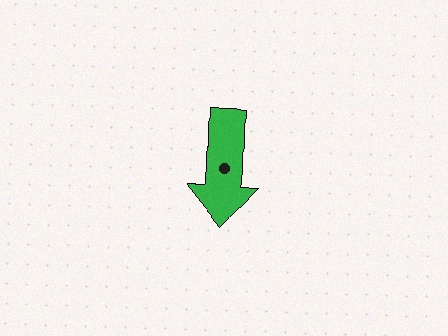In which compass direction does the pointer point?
South.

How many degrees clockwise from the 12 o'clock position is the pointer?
Approximately 182 degrees.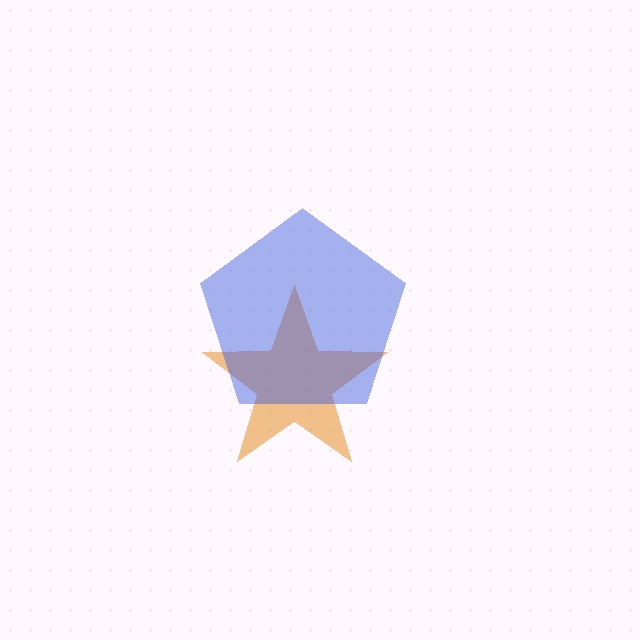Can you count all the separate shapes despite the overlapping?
Yes, there are 2 separate shapes.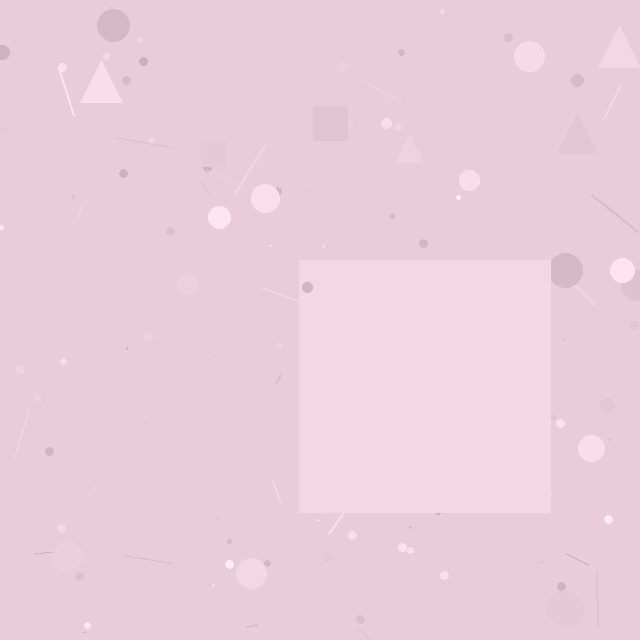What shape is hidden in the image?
A square is hidden in the image.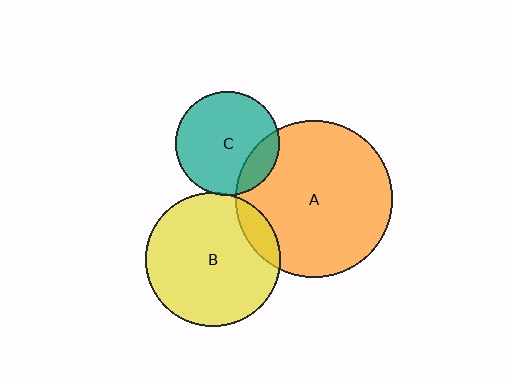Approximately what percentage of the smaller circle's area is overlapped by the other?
Approximately 10%.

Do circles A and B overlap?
Yes.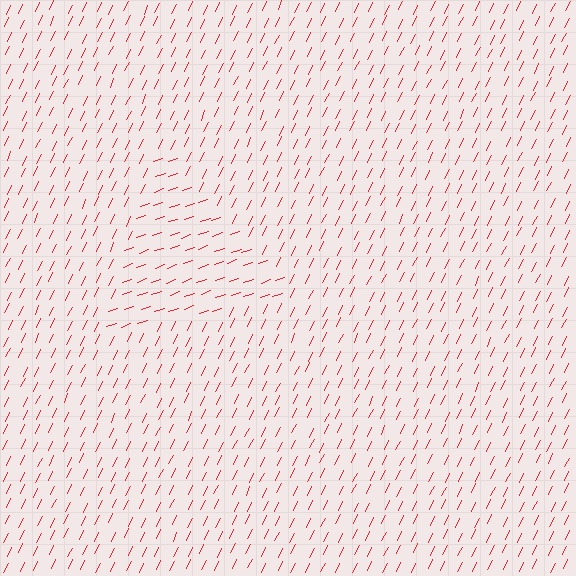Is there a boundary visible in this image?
Yes, there is a texture boundary formed by a change in line orientation.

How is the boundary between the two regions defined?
The boundary is defined purely by a change in line orientation (approximately 45 degrees difference). All lines are the same color and thickness.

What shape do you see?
I see a triangle.